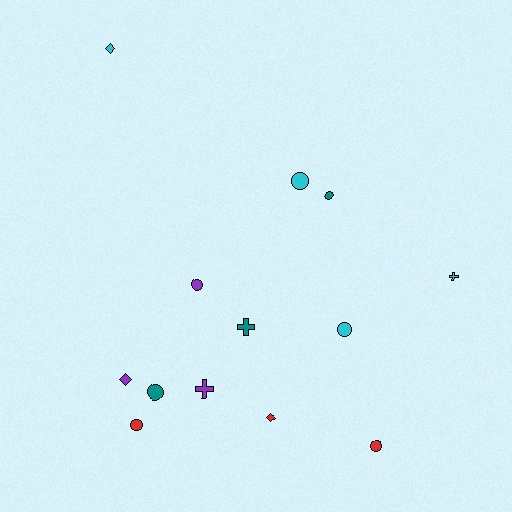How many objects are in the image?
There are 13 objects.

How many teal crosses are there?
There is 1 teal cross.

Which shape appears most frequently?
Circle, with 7 objects.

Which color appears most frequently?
Cyan, with 4 objects.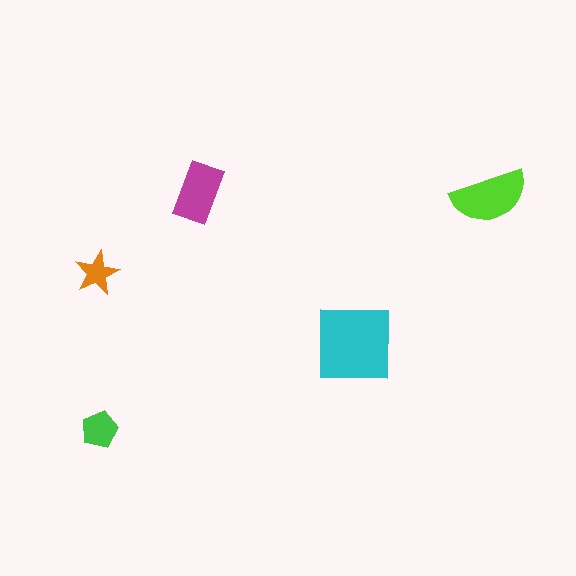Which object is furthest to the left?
The orange star is leftmost.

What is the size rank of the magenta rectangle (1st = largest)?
3rd.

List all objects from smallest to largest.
The orange star, the green pentagon, the magenta rectangle, the lime semicircle, the cyan square.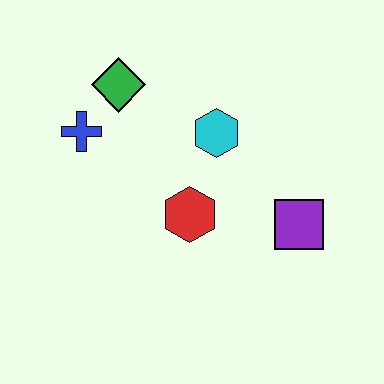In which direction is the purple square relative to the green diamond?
The purple square is to the right of the green diamond.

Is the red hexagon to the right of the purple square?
No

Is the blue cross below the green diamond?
Yes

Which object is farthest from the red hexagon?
The green diamond is farthest from the red hexagon.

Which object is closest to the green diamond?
The blue cross is closest to the green diamond.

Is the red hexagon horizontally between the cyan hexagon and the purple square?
No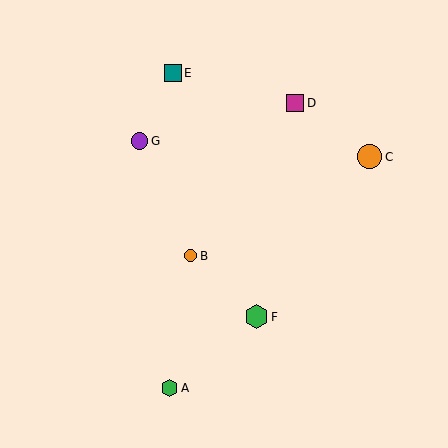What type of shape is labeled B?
Shape B is an orange circle.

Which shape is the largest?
The orange circle (labeled C) is the largest.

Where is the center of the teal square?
The center of the teal square is at (173, 73).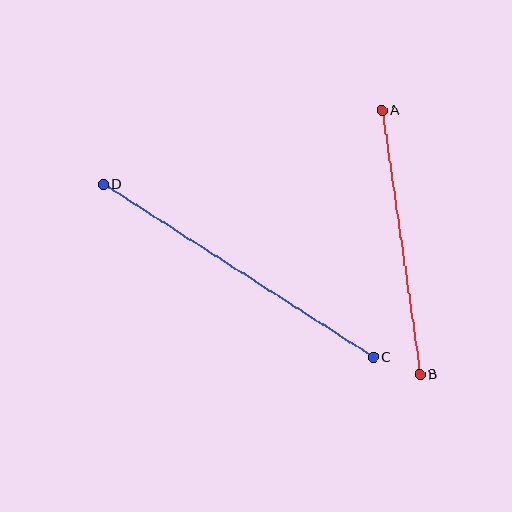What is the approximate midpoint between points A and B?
The midpoint is at approximately (401, 243) pixels.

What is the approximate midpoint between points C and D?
The midpoint is at approximately (238, 271) pixels.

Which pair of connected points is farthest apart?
Points C and D are farthest apart.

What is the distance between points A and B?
The distance is approximately 267 pixels.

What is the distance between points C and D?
The distance is approximately 320 pixels.